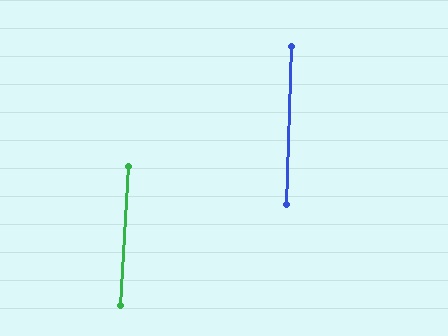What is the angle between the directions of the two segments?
Approximately 1 degree.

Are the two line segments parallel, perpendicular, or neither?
Parallel — their directions differ by only 1.3°.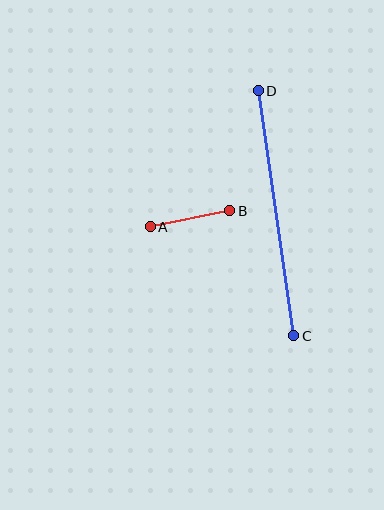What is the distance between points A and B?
The distance is approximately 81 pixels.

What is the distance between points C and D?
The distance is approximately 248 pixels.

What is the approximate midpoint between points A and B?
The midpoint is at approximately (190, 219) pixels.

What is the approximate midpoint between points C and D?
The midpoint is at approximately (276, 213) pixels.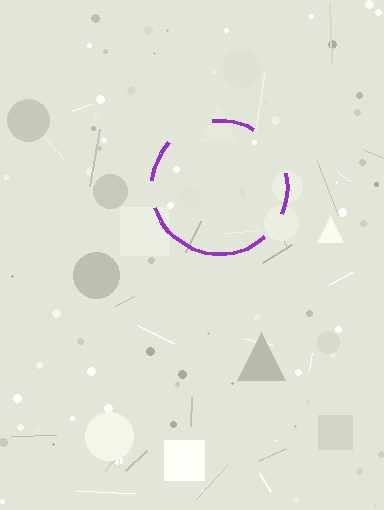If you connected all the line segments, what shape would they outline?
They would outline a circle.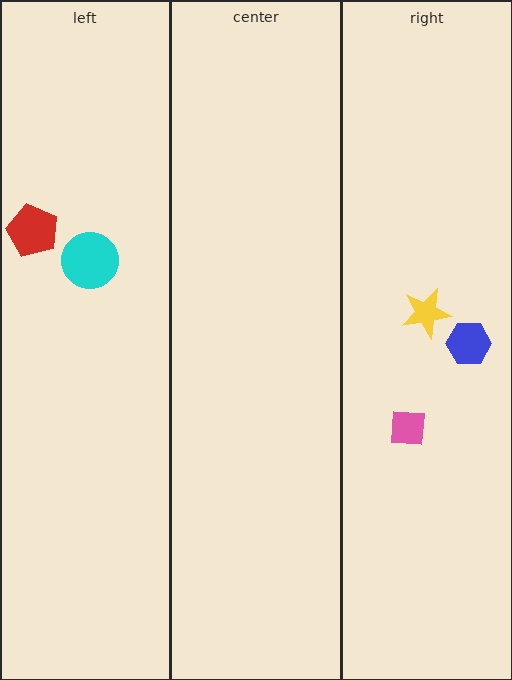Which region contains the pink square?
The right region.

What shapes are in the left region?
The red pentagon, the cyan circle.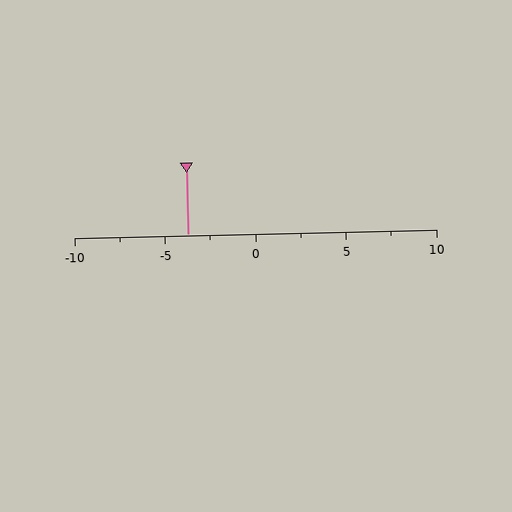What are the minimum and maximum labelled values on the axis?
The axis runs from -10 to 10.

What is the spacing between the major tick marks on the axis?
The major ticks are spaced 5 apart.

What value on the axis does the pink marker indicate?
The marker indicates approximately -3.8.